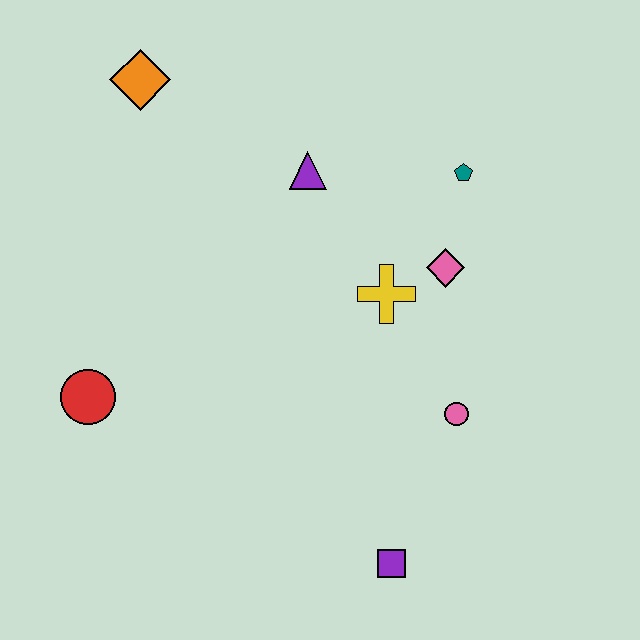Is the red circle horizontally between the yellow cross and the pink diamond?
No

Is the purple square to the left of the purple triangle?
No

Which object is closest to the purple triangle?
The yellow cross is closest to the purple triangle.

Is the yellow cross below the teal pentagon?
Yes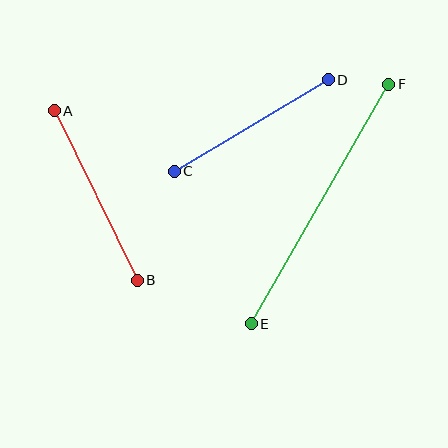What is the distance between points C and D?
The distance is approximately 179 pixels.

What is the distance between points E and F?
The distance is approximately 276 pixels.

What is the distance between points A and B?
The distance is approximately 189 pixels.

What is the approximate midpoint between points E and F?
The midpoint is at approximately (320, 204) pixels.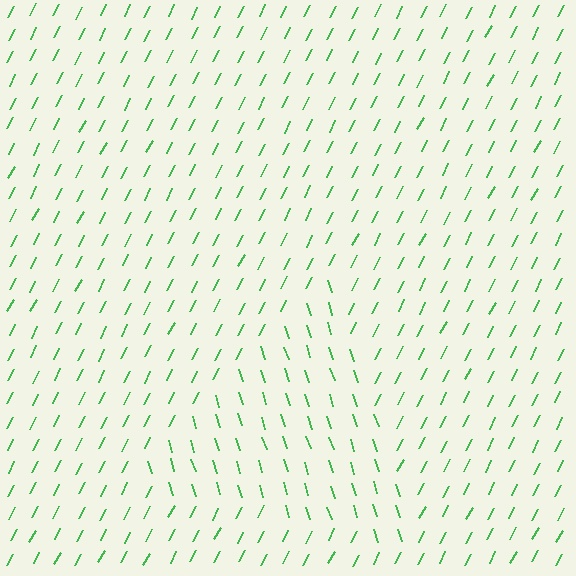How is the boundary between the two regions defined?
The boundary is defined purely by a change in line orientation (approximately 45 degrees difference). All lines are the same color and thickness.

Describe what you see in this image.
The image is filled with small green line segments. A triangle region in the image has lines oriented differently from the surrounding lines, creating a visible texture boundary.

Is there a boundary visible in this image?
Yes, there is a texture boundary formed by a change in line orientation.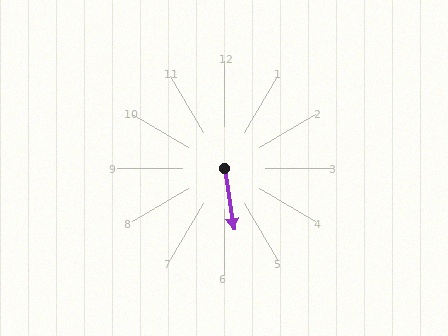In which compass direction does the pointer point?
South.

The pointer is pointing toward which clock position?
Roughly 6 o'clock.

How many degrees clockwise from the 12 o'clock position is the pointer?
Approximately 171 degrees.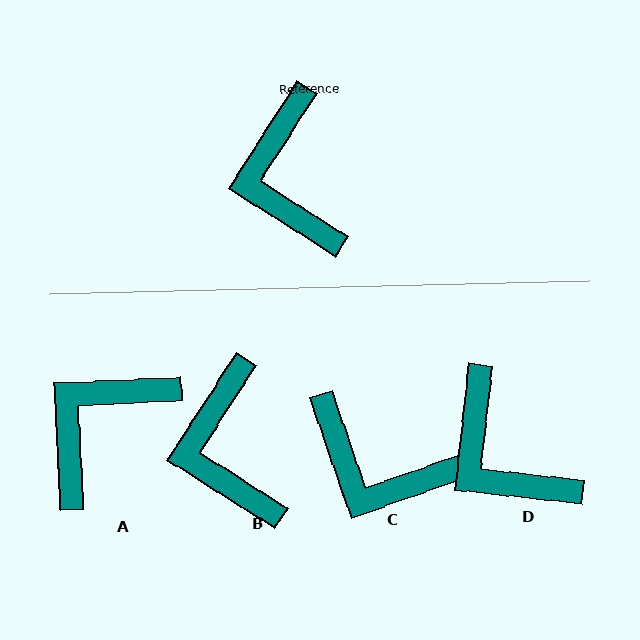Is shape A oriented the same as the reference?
No, it is off by about 55 degrees.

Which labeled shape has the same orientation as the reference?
B.